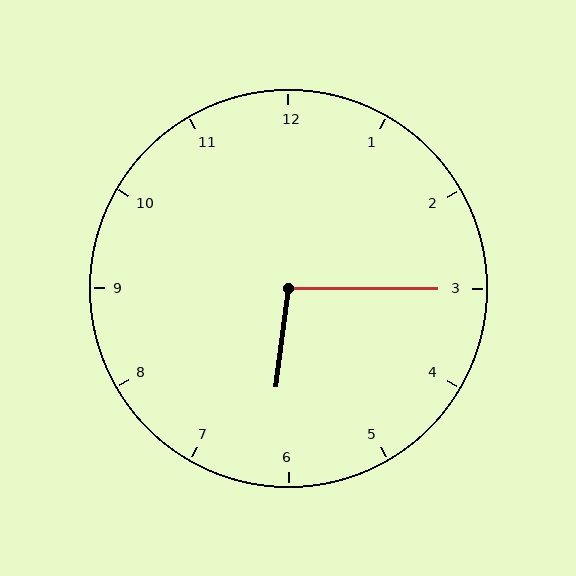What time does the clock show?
6:15.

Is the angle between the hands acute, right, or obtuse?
It is obtuse.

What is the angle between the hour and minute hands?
Approximately 98 degrees.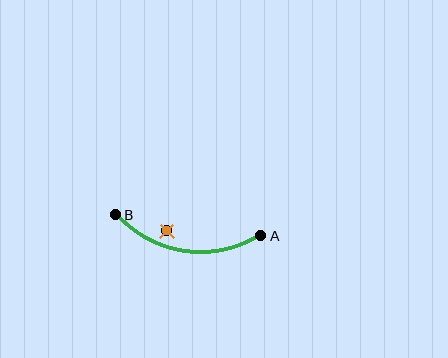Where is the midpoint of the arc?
The arc midpoint is the point on the curve farthest from the straight line joining A and B. It sits below that line.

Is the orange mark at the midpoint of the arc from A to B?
No — the orange mark does not lie on the arc at all. It sits slightly inside the curve.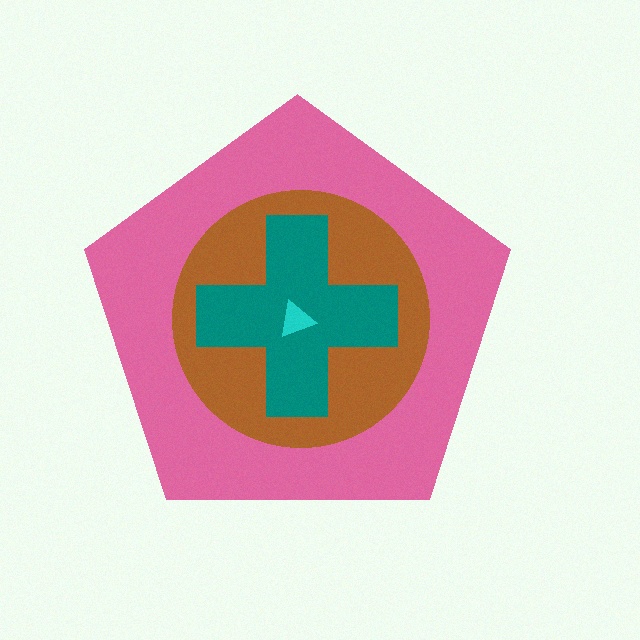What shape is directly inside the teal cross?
The cyan triangle.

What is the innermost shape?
The cyan triangle.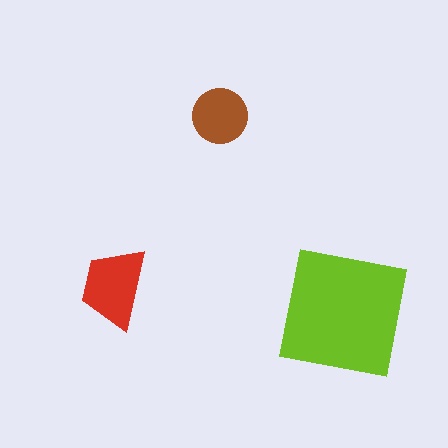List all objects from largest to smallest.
The lime square, the red trapezoid, the brown circle.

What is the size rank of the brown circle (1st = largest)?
3rd.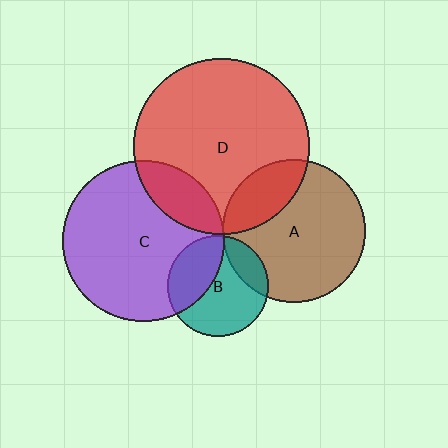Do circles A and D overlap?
Yes.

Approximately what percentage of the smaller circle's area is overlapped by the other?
Approximately 25%.